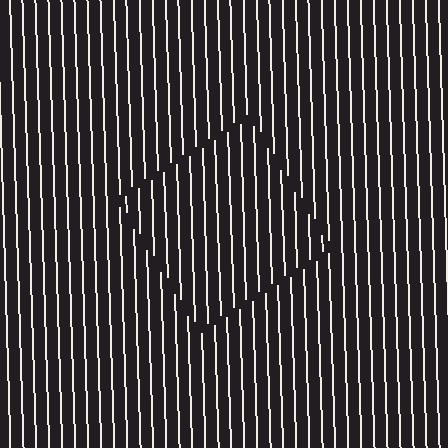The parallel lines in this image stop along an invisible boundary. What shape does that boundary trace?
An illusory square. The interior of the shape contains the same grating, shifted by half a period — the contour is defined by the phase discontinuity where line-ends from the inner and outer gratings abut.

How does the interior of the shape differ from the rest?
The interior of the shape contains the same grating, shifted by half a period — the contour is defined by the phase discontinuity where line-ends from the inner and outer gratings abut.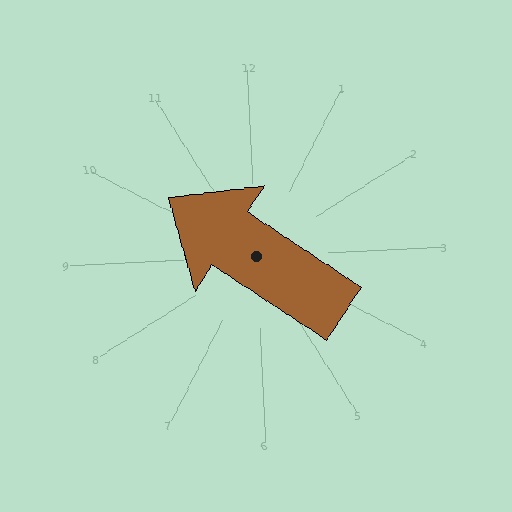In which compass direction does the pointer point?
Northwest.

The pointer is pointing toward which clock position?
Roughly 10 o'clock.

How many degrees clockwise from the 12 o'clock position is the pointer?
Approximately 306 degrees.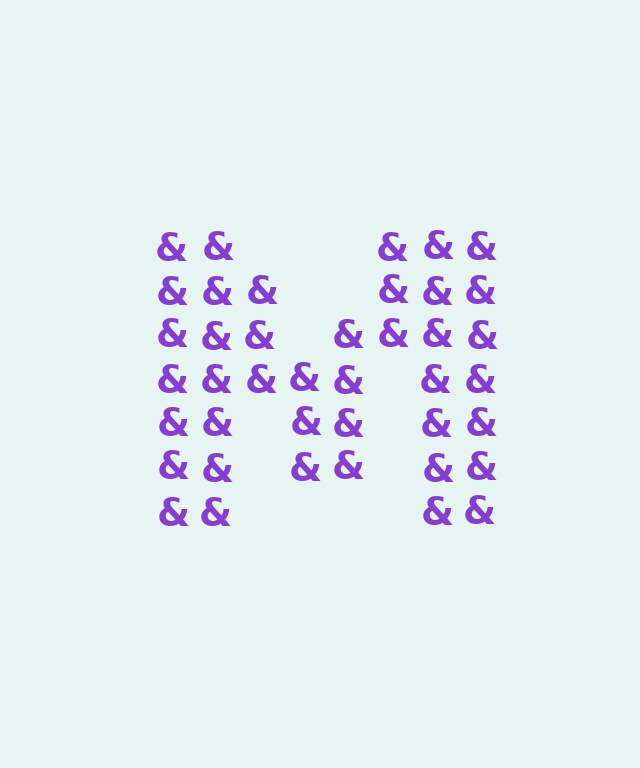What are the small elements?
The small elements are ampersands.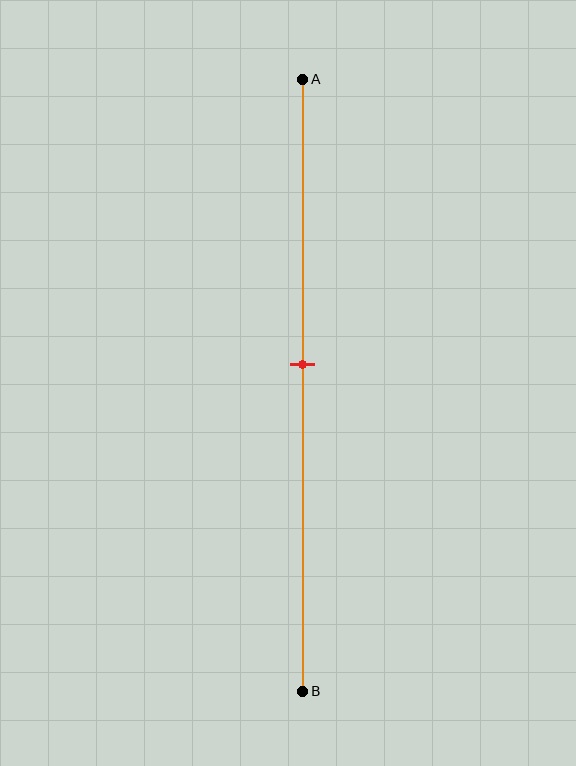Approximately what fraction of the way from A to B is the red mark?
The red mark is approximately 45% of the way from A to B.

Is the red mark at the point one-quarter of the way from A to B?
No, the mark is at about 45% from A, not at the 25% one-quarter point.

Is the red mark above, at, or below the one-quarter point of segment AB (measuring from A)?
The red mark is below the one-quarter point of segment AB.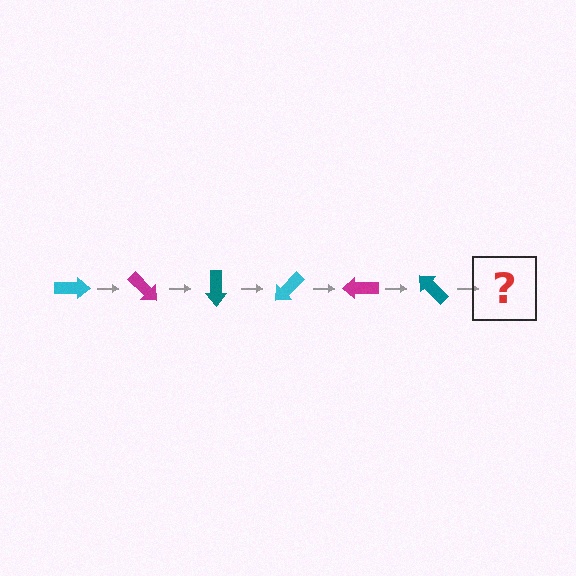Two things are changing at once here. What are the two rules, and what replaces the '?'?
The two rules are that it rotates 45 degrees each step and the color cycles through cyan, magenta, and teal. The '?' should be a cyan arrow, rotated 270 degrees from the start.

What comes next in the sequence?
The next element should be a cyan arrow, rotated 270 degrees from the start.